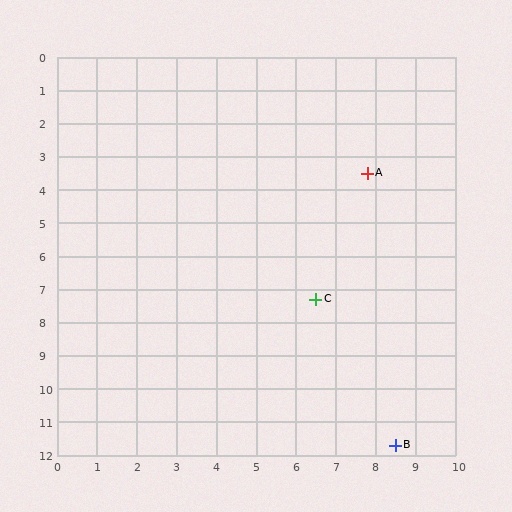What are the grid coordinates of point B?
Point B is at approximately (8.5, 11.7).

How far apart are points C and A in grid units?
Points C and A are about 4.0 grid units apart.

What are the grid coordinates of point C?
Point C is at approximately (6.5, 7.3).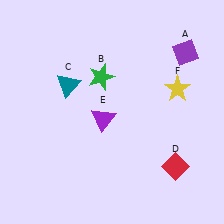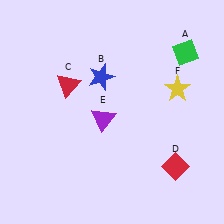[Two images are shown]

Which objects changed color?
A changed from purple to green. B changed from green to blue. C changed from teal to red.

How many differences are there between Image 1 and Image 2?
There are 3 differences between the two images.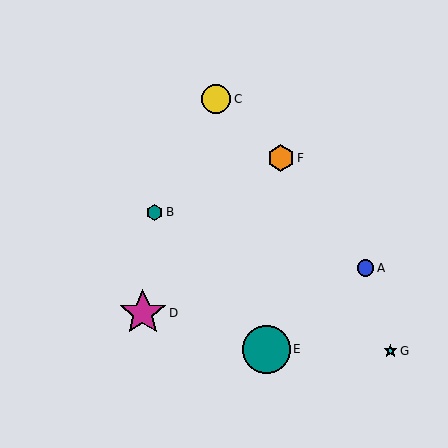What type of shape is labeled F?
Shape F is an orange hexagon.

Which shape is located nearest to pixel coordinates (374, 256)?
The blue circle (labeled A) at (366, 268) is nearest to that location.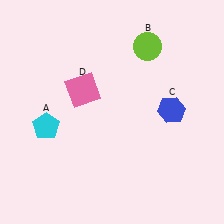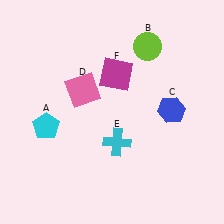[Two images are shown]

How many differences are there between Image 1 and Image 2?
There are 2 differences between the two images.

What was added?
A cyan cross (E), a magenta square (F) were added in Image 2.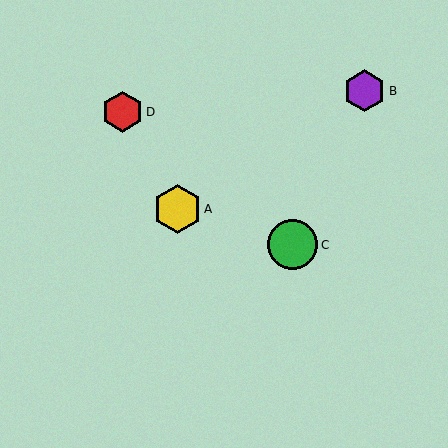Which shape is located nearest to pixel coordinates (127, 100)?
The red hexagon (labeled D) at (123, 111) is nearest to that location.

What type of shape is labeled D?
Shape D is a red hexagon.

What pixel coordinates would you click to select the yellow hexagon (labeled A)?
Click at (177, 209) to select the yellow hexagon A.